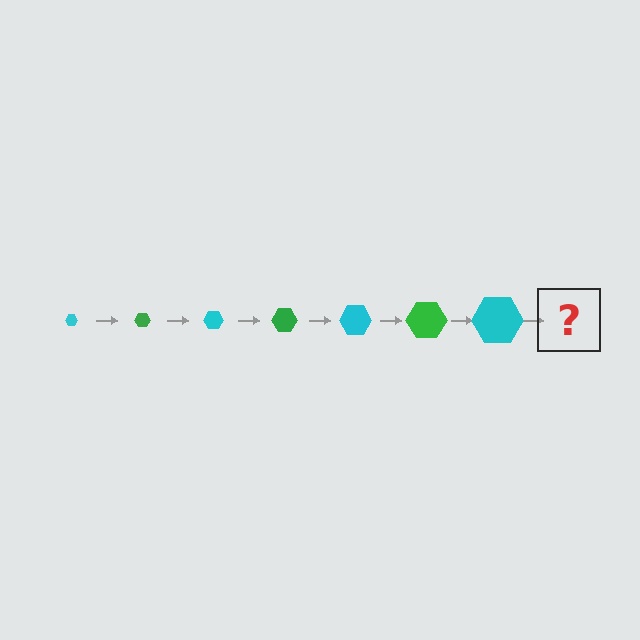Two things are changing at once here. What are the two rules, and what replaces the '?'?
The two rules are that the hexagon grows larger each step and the color cycles through cyan and green. The '?' should be a green hexagon, larger than the previous one.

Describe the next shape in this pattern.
It should be a green hexagon, larger than the previous one.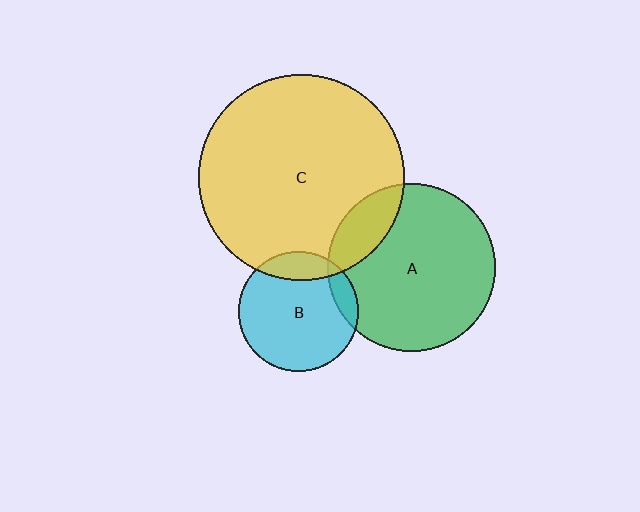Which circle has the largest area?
Circle C (yellow).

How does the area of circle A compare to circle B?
Approximately 2.0 times.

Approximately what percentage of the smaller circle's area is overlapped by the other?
Approximately 10%.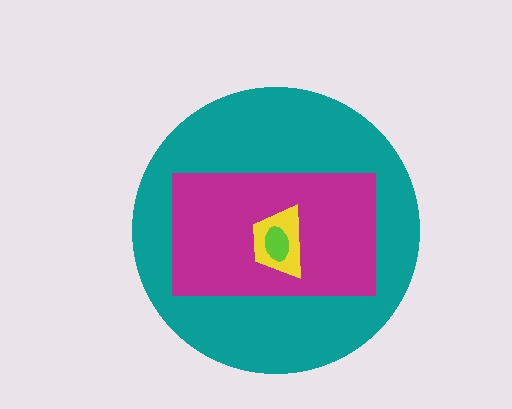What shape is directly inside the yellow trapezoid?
The lime ellipse.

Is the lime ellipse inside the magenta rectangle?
Yes.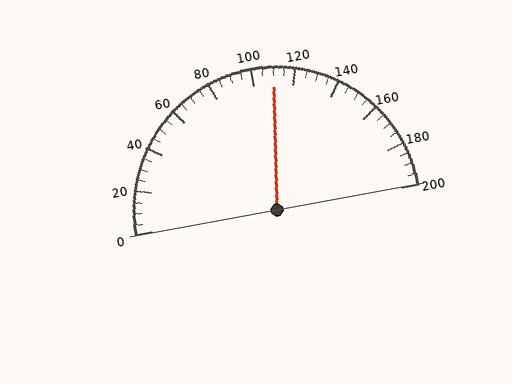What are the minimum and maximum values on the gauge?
The gauge ranges from 0 to 200.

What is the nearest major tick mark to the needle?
The nearest major tick mark is 120.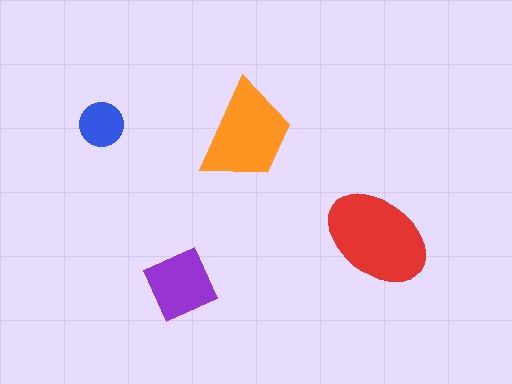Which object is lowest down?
The purple diamond is bottommost.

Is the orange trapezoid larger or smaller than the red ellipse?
Smaller.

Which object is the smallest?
The blue circle.